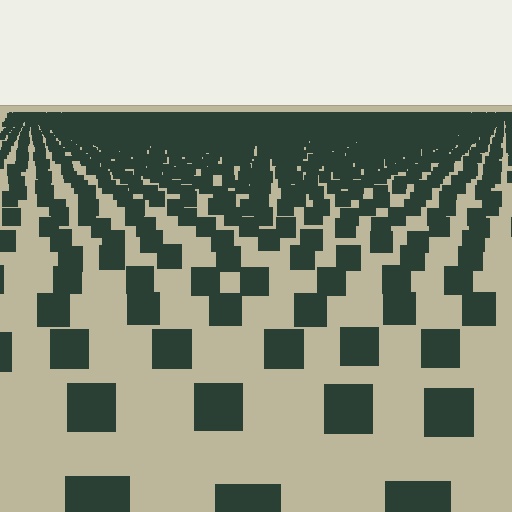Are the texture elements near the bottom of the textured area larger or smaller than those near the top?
Larger. Near the bottom, elements are closer to the viewer and appear at a bigger on-screen size.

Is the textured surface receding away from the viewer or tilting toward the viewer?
The surface is receding away from the viewer. Texture elements get smaller and denser toward the top.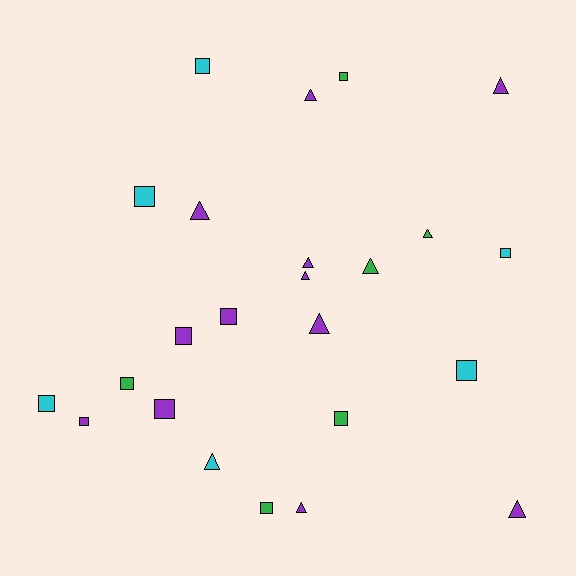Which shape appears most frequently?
Square, with 13 objects.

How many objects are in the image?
There are 24 objects.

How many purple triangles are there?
There are 8 purple triangles.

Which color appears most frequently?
Purple, with 12 objects.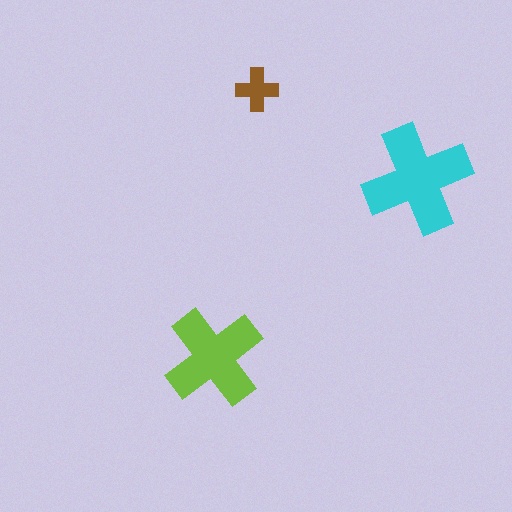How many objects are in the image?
There are 3 objects in the image.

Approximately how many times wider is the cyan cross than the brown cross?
About 2.5 times wider.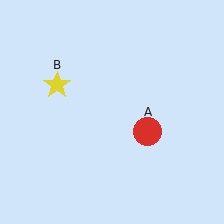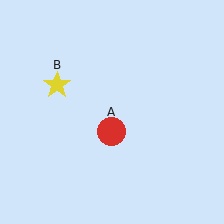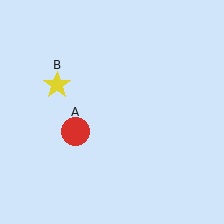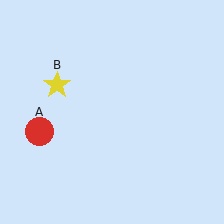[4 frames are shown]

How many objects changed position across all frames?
1 object changed position: red circle (object A).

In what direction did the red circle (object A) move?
The red circle (object A) moved left.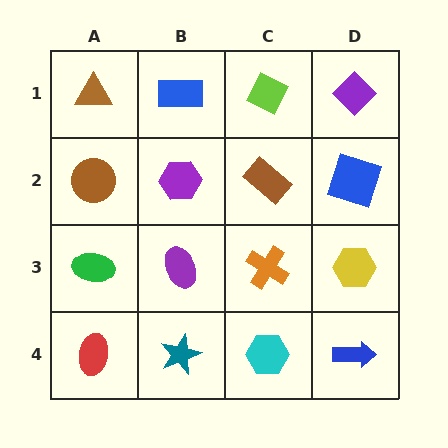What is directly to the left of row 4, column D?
A cyan hexagon.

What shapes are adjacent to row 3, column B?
A purple hexagon (row 2, column B), a teal star (row 4, column B), a green ellipse (row 3, column A), an orange cross (row 3, column C).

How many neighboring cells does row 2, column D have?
3.